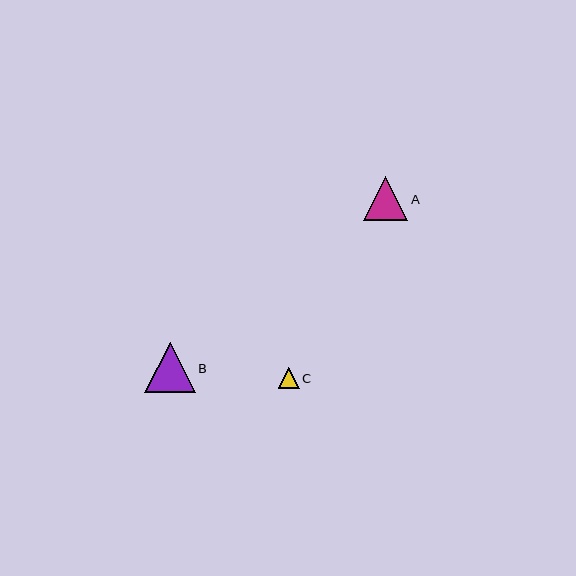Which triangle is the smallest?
Triangle C is the smallest with a size of approximately 21 pixels.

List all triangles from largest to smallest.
From largest to smallest: B, A, C.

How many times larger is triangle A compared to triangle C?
Triangle A is approximately 2.1 times the size of triangle C.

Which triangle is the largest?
Triangle B is the largest with a size of approximately 50 pixels.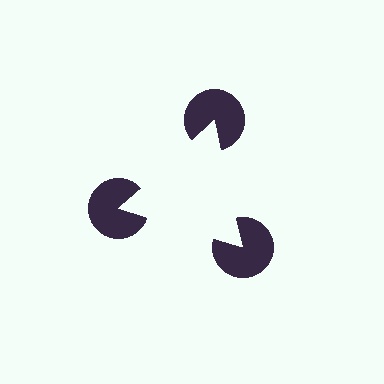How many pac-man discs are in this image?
There are 3 — one at each vertex of the illusory triangle.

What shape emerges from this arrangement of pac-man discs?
An illusory triangle — its edges are inferred from the aligned wedge cuts in the pac-man discs, not physically drawn.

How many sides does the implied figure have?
3 sides.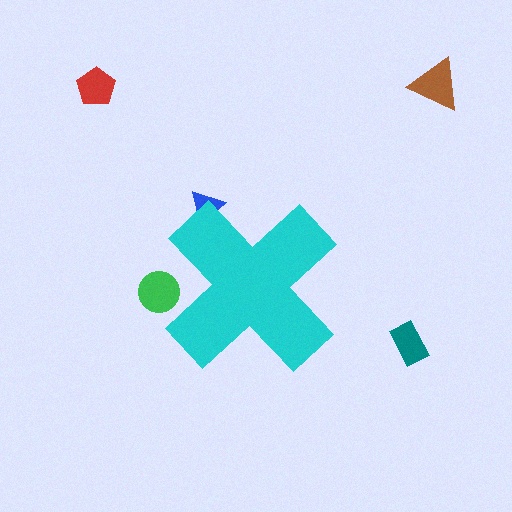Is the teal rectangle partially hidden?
No, the teal rectangle is fully visible.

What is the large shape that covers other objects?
A cyan cross.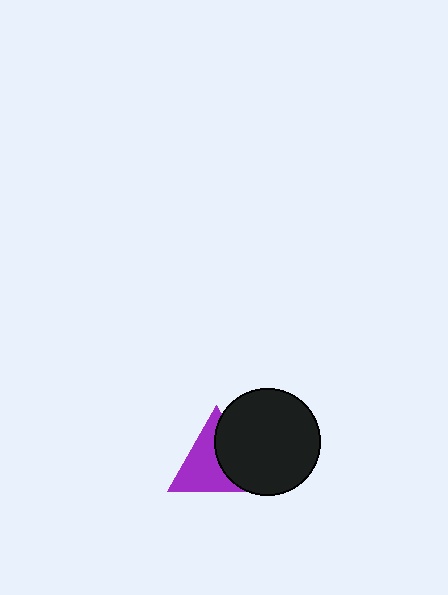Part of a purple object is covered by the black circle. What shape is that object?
It is a triangle.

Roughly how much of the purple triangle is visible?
About half of it is visible (roughly 57%).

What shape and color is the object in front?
The object in front is a black circle.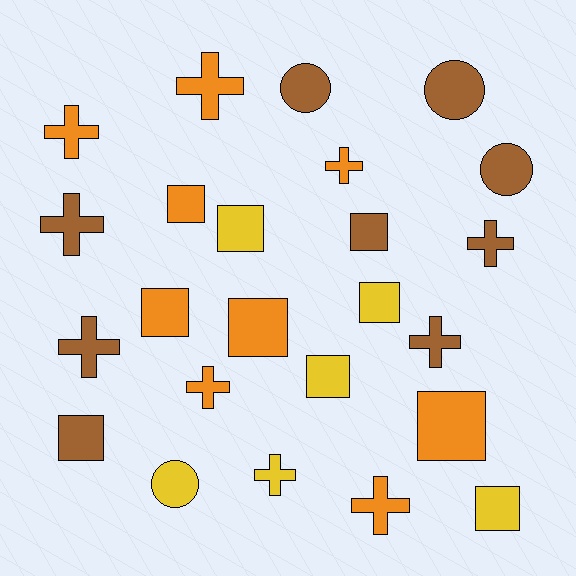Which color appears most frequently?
Brown, with 9 objects.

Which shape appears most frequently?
Square, with 10 objects.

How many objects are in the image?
There are 24 objects.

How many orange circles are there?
There are no orange circles.